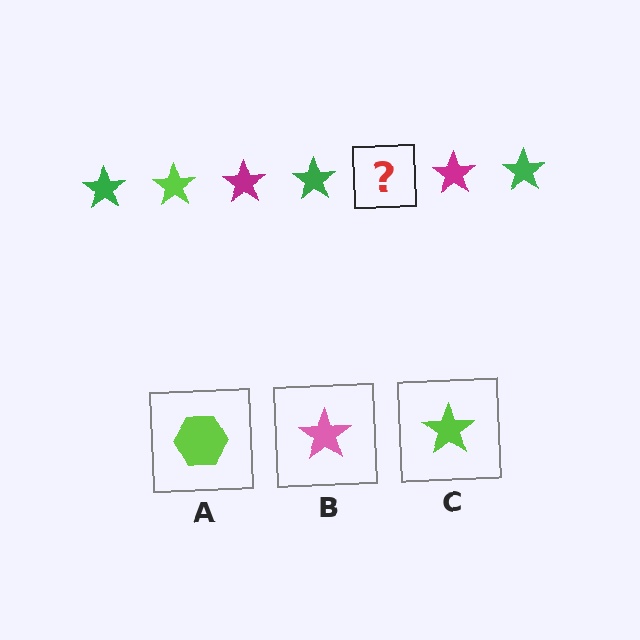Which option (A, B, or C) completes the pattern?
C.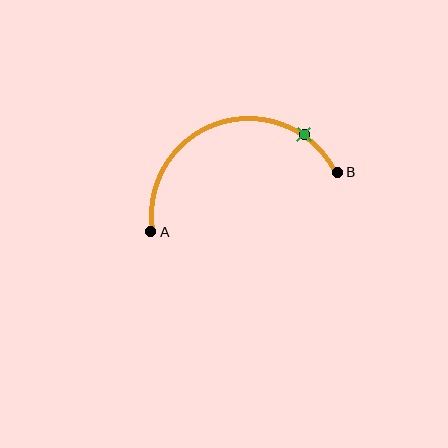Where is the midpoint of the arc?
The arc midpoint is the point on the curve farthest from the straight line joining A and B. It sits above that line.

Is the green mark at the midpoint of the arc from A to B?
No. The green mark lies on the arc but is closer to endpoint B. The arc midpoint would be at the point on the curve equidistant along the arc from both A and B.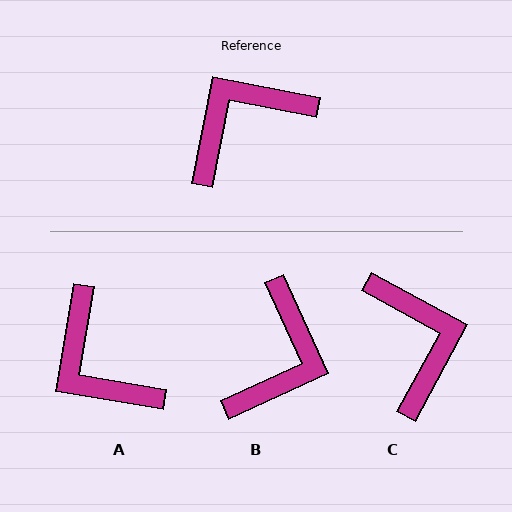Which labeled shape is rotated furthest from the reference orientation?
B, about 144 degrees away.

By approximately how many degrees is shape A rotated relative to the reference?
Approximately 91 degrees counter-clockwise.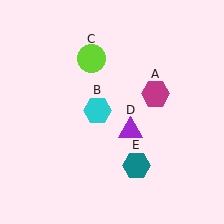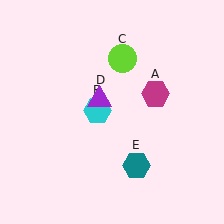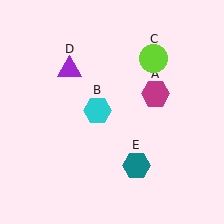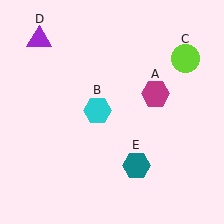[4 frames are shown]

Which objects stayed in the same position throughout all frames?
Magenta hexagon (object A) and cyan hexagon (object B) and teal hexagon (object E) remained stationary.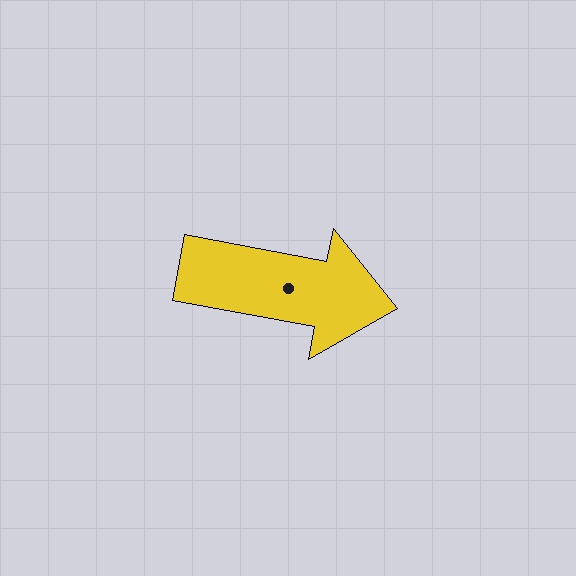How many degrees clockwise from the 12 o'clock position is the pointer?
Approximately 101 degrees.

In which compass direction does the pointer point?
East.